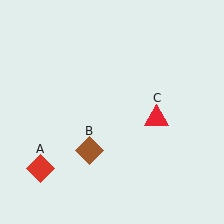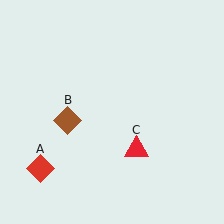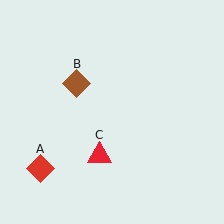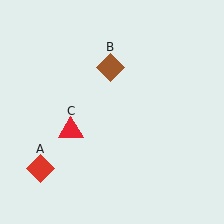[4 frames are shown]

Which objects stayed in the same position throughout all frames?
Red diamond (object A) remained stationary.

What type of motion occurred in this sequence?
The brown diamond (object B), red triangle (object C) rotated clockwise around the center of the scene.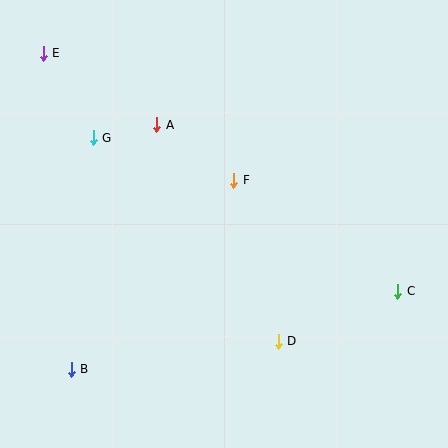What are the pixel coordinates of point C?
Point C is at (398, 291).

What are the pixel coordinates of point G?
Point G is at (93, 138).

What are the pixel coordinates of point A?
Point A is at (157, 125).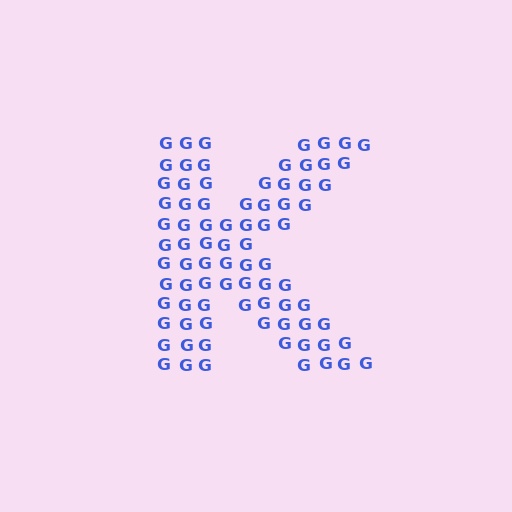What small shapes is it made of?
It is made of small letter G's.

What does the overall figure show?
The overall figure shows the letter K.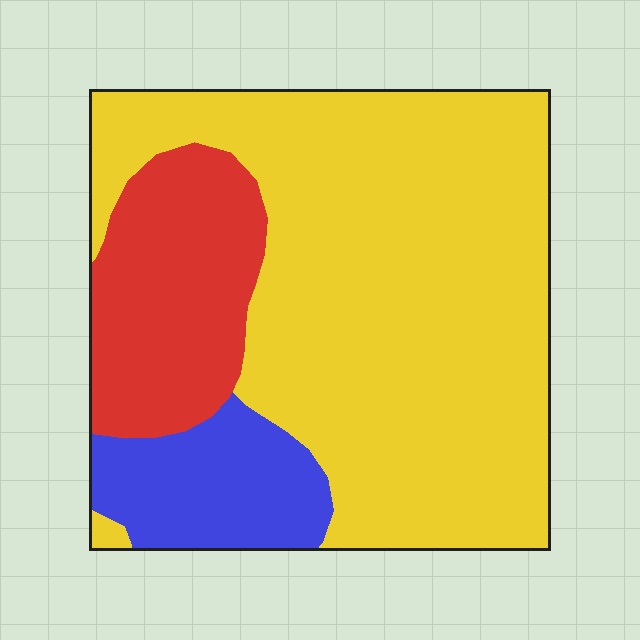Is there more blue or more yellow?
Yellow.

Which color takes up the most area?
Yellow, at roughly 65%.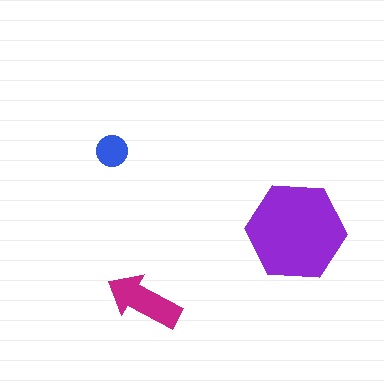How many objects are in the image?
There are 3 objects in the image.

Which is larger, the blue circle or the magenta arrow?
The magenta arrow.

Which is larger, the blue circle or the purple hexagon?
The purple hexagon.